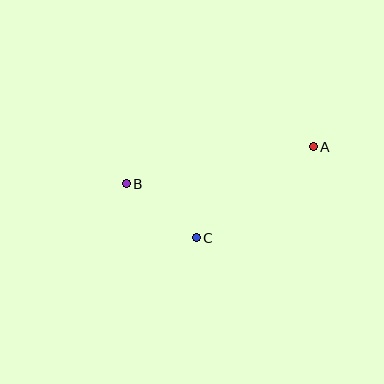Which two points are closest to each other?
Points B and C are closest to each other.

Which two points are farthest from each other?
Points A and B are farthest from each other.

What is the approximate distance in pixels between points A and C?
The distance between A and C is approximately 148 pixels.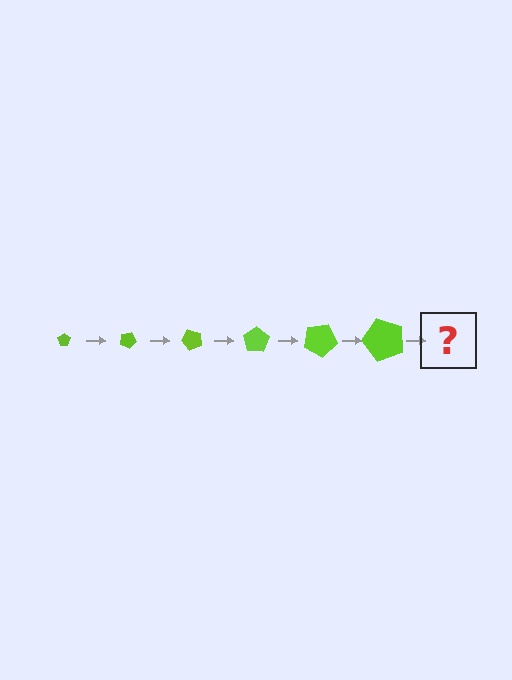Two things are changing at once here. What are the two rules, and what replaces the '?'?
The two rules are that the pentagon grows larger each step and it rotates 25 degrees each step. The '?' should be a pentagon, larger than the previous one and rotated 150 degrees from the start.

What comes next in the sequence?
The next element should be a pentagon, larger than the previous one and rotated 150 degrees from the start.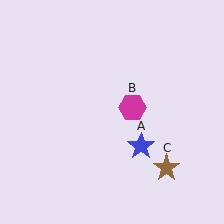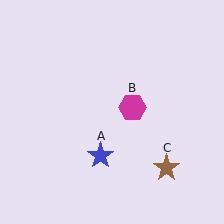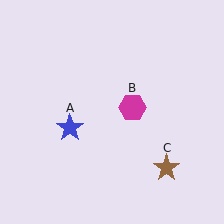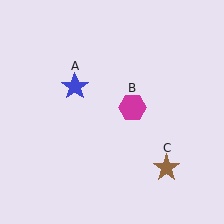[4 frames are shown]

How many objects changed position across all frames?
1 object changed position: blue star (object A).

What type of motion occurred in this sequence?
The blue star (object A) rotated clockwise around the center of the scene.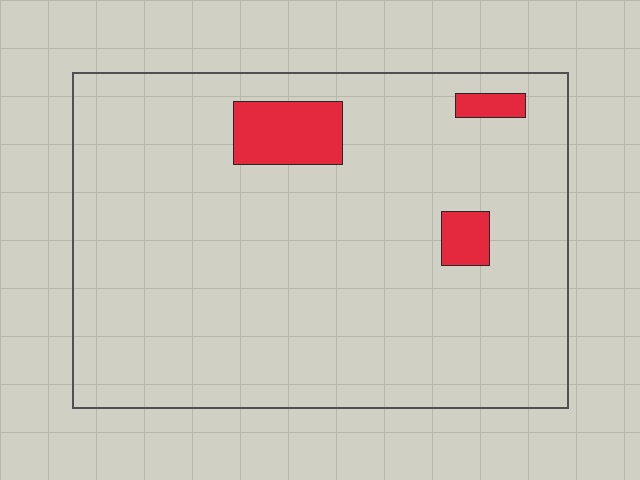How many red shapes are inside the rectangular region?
3.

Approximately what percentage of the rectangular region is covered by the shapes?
Approximately 5%.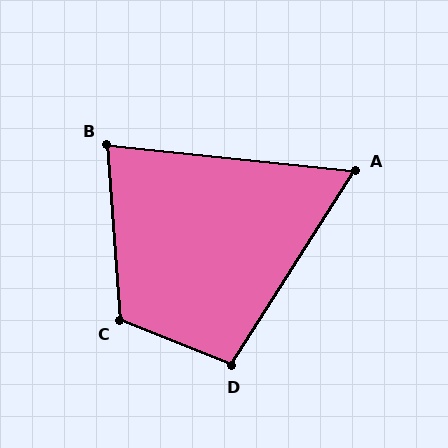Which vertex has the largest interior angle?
C, at approximately 116 degrees.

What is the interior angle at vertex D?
Approximately 100 degrees (obtuse).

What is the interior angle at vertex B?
Approximately 80 degrees (acute).